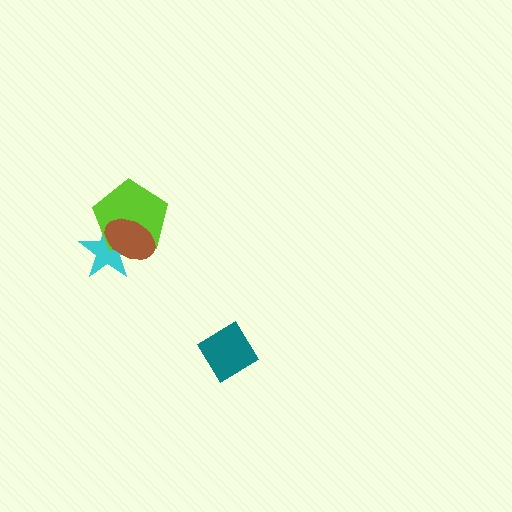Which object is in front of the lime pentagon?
The brown ellipse is in front of the lime pentagon.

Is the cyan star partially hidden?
Yes, it is partially covered by another shape.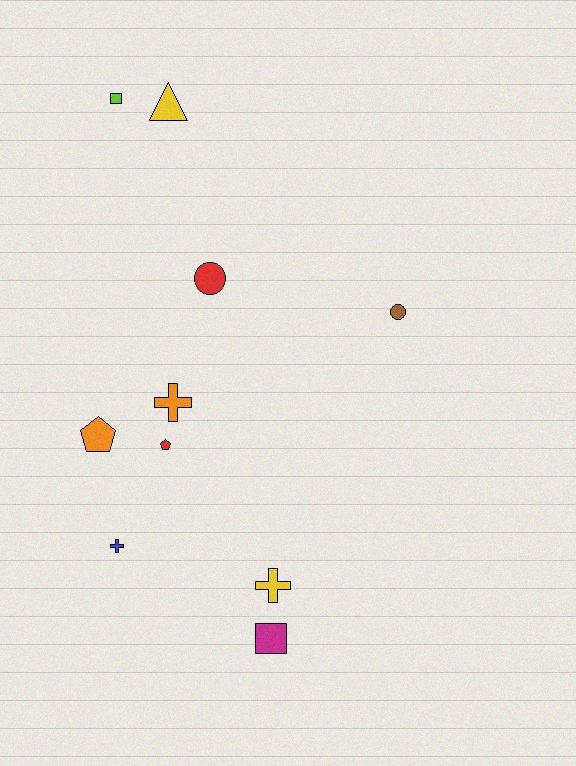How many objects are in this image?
There are 10 objects.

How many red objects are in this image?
There are 2 red objects.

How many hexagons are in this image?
There are no hexagons.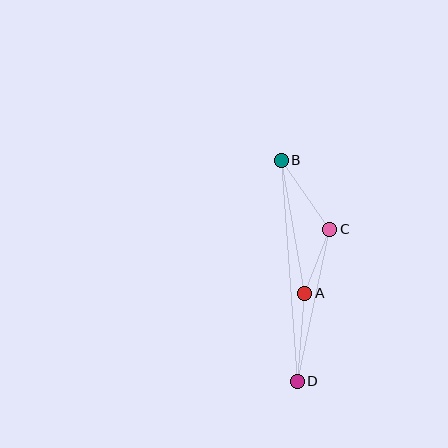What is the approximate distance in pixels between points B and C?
The distance between B and C is approximately 84 pixels.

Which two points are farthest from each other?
Points B and D are farthest from each other.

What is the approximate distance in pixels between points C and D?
The distance between C and D is approximately 156 pixels.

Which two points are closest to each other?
Points A and C are closest to each other.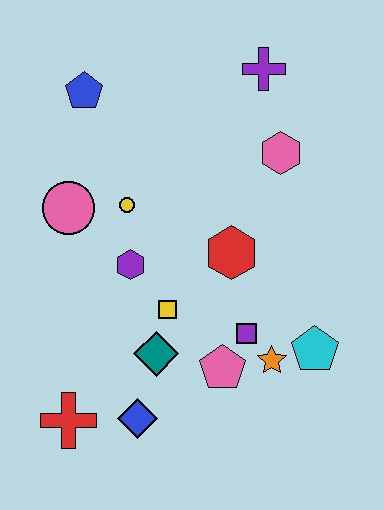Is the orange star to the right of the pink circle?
Yes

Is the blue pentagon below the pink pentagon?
No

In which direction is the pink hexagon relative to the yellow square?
The pink hexagon is above the yellow square.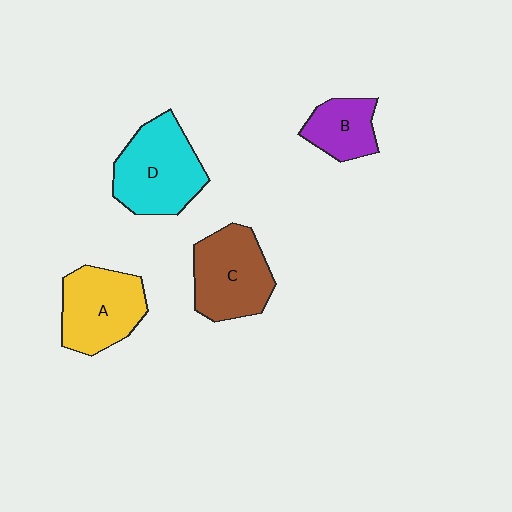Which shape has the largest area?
Shape D (cyan).